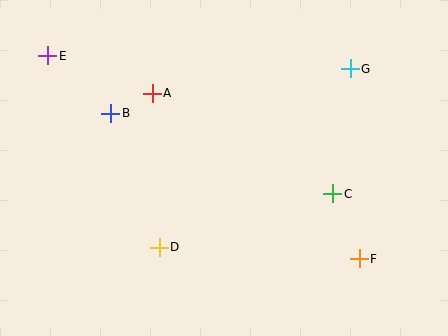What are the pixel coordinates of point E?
Point E is at (48, 56).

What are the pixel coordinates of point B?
Point B is at (111, 113).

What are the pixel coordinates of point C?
Point C is at (333, 194).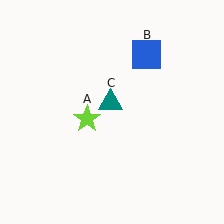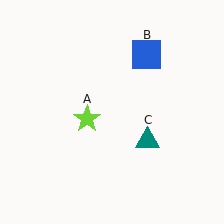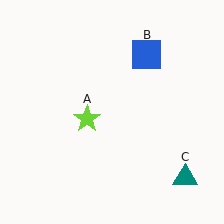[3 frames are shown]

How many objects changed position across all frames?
1 object changed position: teal triangle (object C).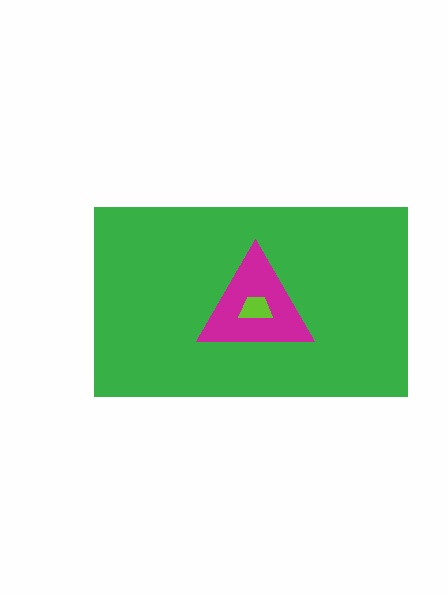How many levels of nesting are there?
3.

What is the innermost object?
The lime trapezoid.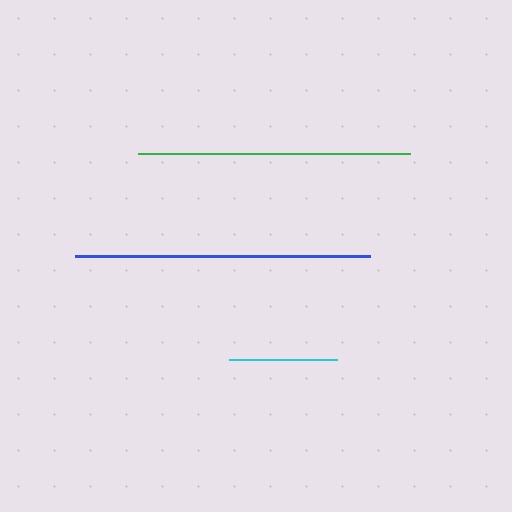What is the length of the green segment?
The green segment is approximately 271 pixels long.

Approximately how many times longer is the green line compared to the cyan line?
The green line is approximately 2.5 times the length of the cyan line.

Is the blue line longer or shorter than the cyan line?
The blue line is longer than the cyan line.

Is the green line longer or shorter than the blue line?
The blue line is longer than the green line.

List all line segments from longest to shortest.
From longest to shortest: blue, green, cyan.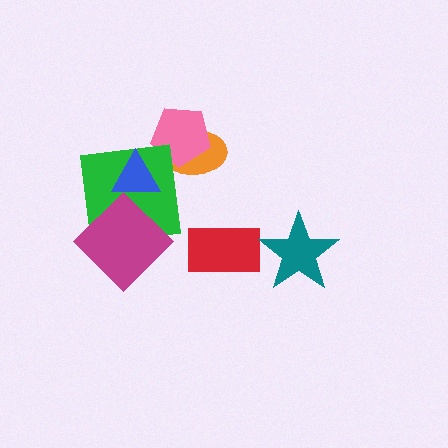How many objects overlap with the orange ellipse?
1 object overlaps with the orange ellipse.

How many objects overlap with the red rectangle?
0 objects overlap with the red rectangle.